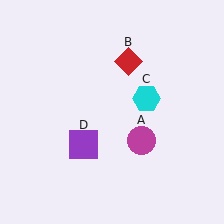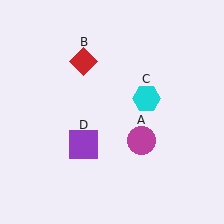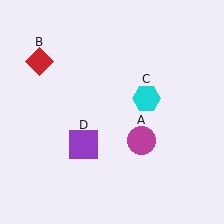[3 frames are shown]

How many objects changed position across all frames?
1 object changed position: red diamond (object B).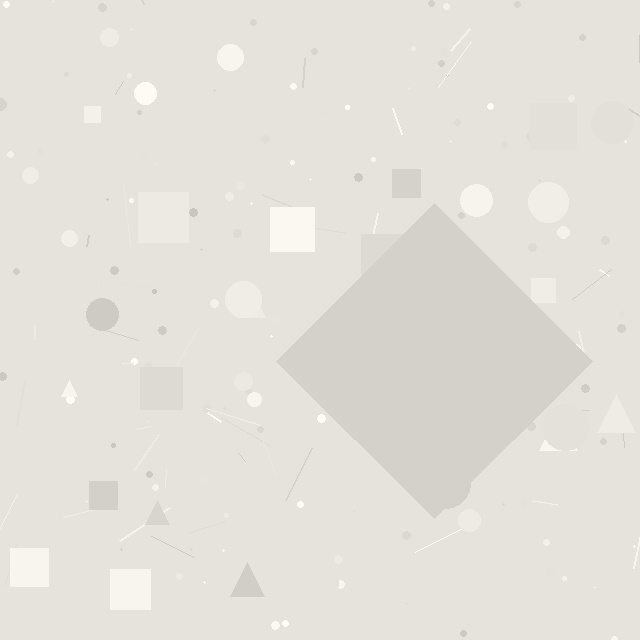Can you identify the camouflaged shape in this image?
The camouflaged shape is a diamond.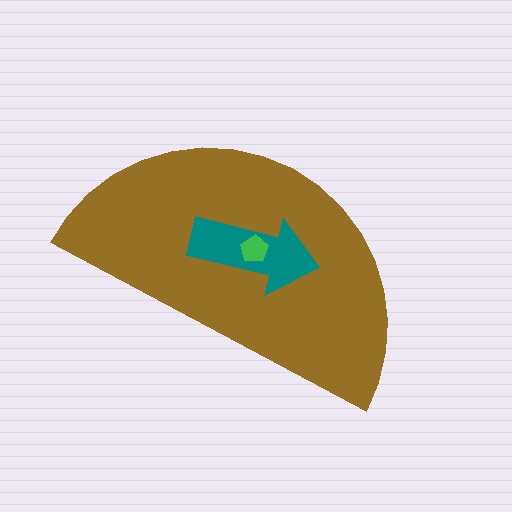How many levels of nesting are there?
3.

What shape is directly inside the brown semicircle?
The teal arrow.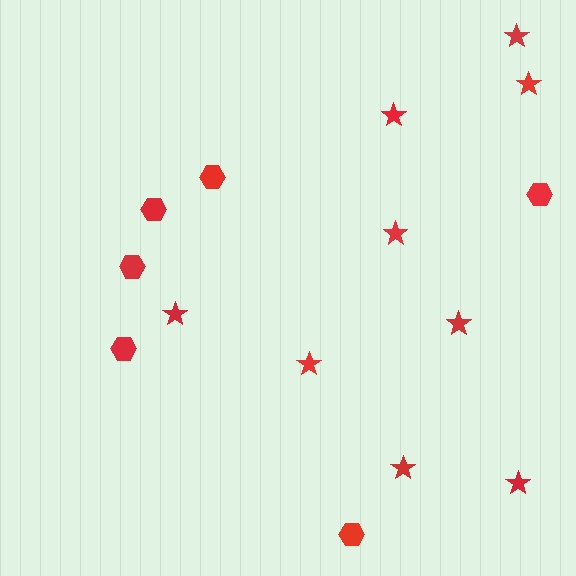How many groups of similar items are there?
There are 2 groups: one group of stars (9) and one group of hexagons (6).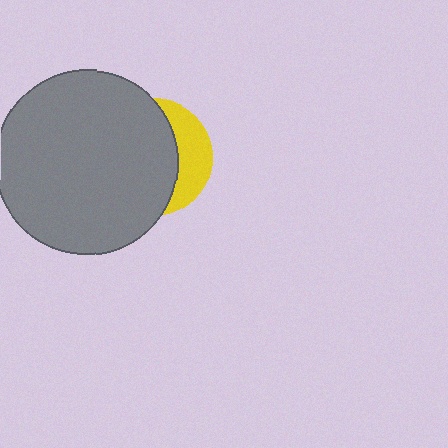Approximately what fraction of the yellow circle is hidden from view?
Roughly 70% of the yellow circle is hidden behind the gray circle.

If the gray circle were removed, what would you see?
You would see the complete yellow circle.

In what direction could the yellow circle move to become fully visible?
The yellow circle could move right. That would shift it out from behind the gray circle entirely.